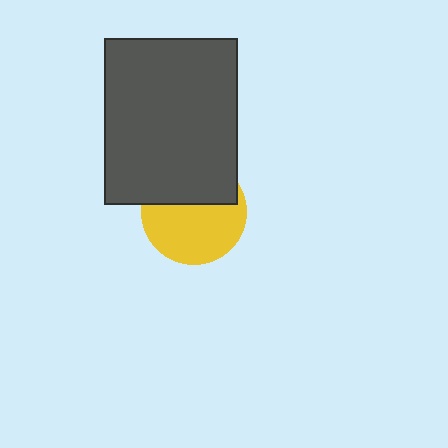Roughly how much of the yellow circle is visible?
About half of it is visible (roughly 59%).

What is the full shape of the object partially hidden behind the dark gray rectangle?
The partially hidden object is a yellow circle.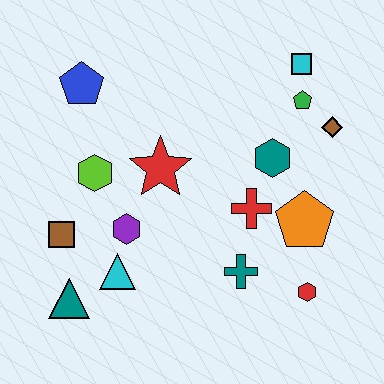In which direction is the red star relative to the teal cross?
The red star is above the teal cross.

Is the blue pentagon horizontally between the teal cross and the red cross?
No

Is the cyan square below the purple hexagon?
No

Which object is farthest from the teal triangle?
The cyan square is farthest from the teal triangle.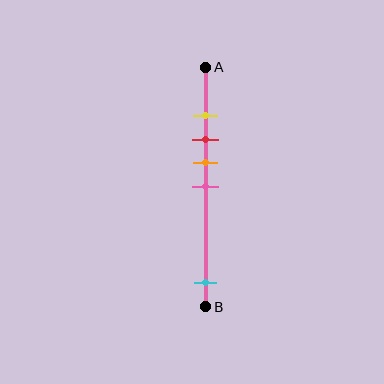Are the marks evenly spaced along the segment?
No, the marks are not evenly spaced.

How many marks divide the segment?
There are 5 marks dividing the segment.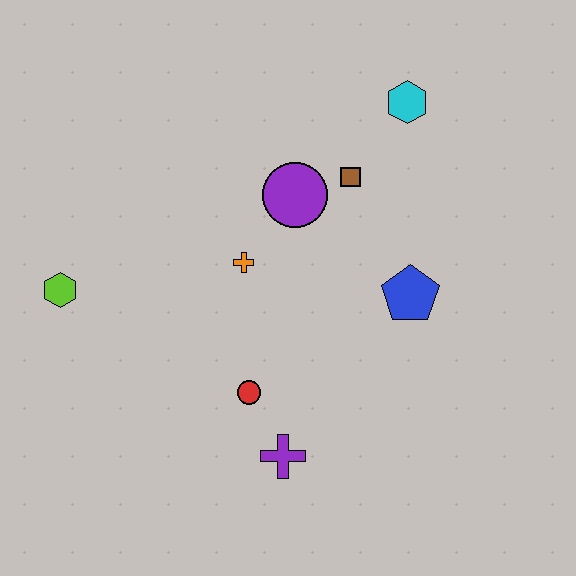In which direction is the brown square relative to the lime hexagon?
The brown square is to the right of the lime hexagon.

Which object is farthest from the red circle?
The cyan hexagon is farthest from the red circle.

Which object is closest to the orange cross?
The purple circle is closest to the orange cross.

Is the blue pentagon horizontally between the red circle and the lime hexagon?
No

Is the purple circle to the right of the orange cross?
Yes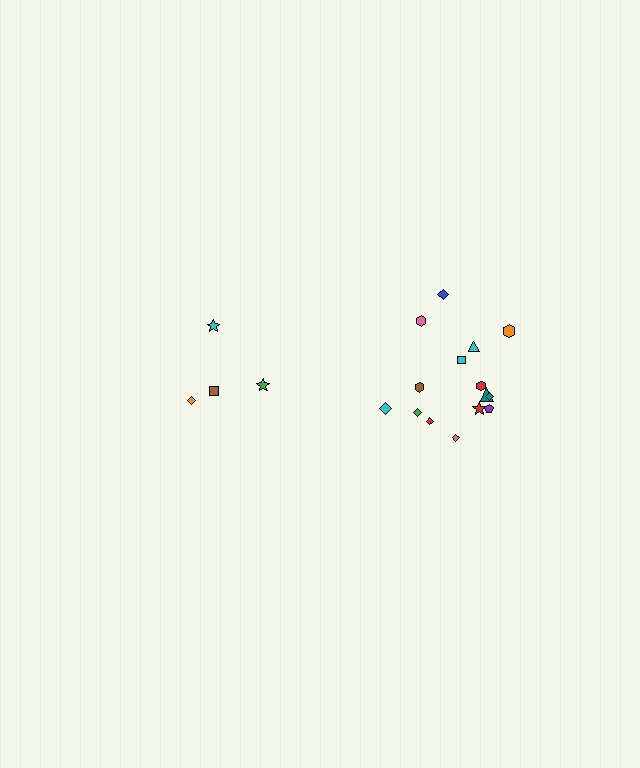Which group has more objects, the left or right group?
The right group.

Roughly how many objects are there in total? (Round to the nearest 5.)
Roughly 20 objects in total.